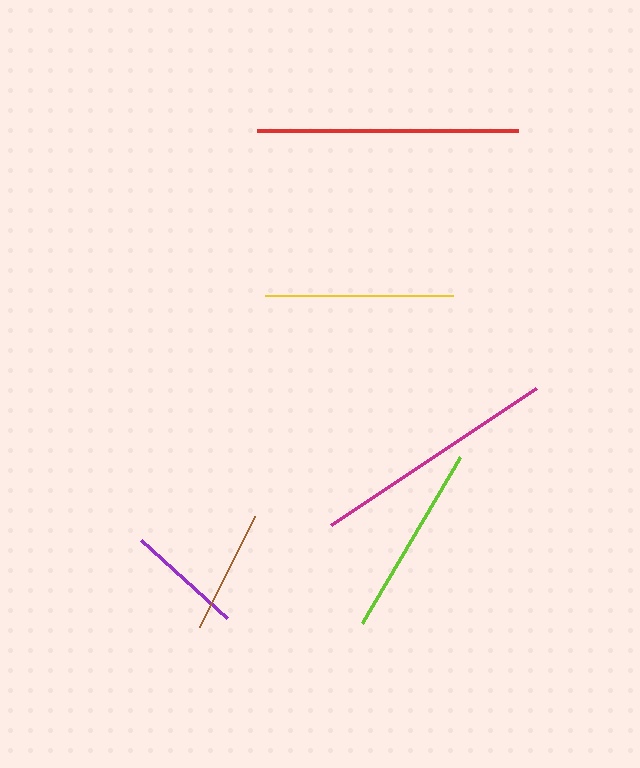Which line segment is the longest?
The red line is the longest at approximately 261 pixels.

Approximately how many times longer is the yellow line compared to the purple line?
The yellow line is approximately 1.6 times the length of the purple line.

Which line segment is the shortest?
The purple line is the shortest at approximately 116 pixels.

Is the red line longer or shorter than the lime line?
The red line is longer than the lime line.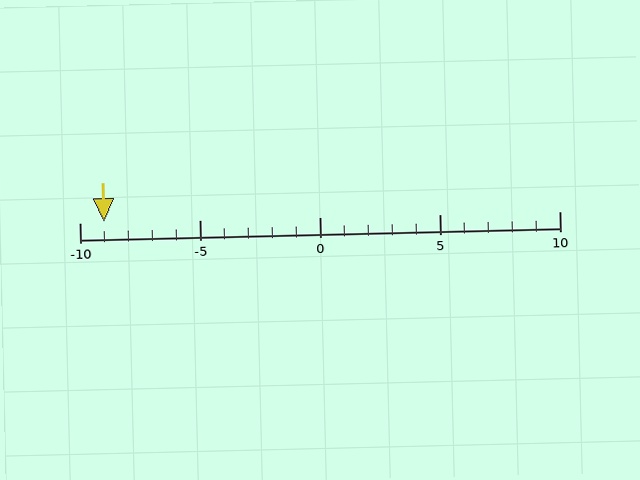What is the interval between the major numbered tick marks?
The major tick marks are spaced 5 units apart.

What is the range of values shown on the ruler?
The ruler shows values from -10 to 10.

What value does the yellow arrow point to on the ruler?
The yellow arrow points to approximately -9.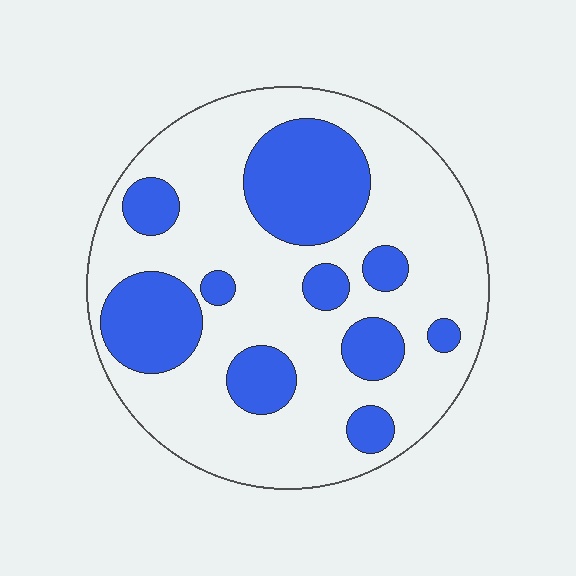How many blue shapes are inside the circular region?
10.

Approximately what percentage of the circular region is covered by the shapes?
Approximately 30%.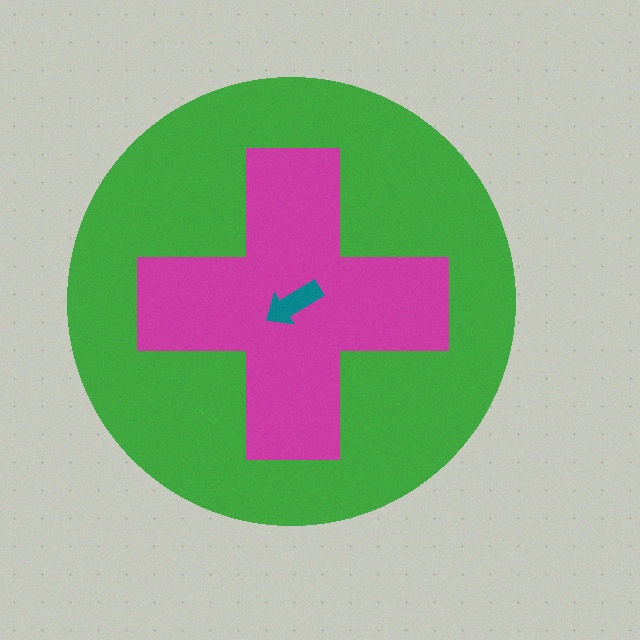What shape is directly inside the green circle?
The magenta cross.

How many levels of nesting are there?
3.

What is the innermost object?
The teal arrow.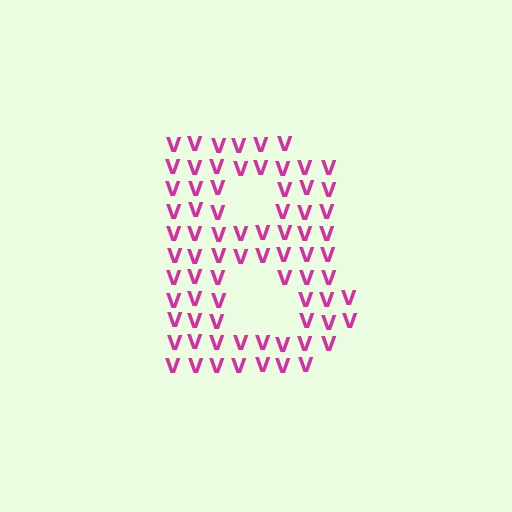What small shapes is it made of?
It is made of small letter V's.